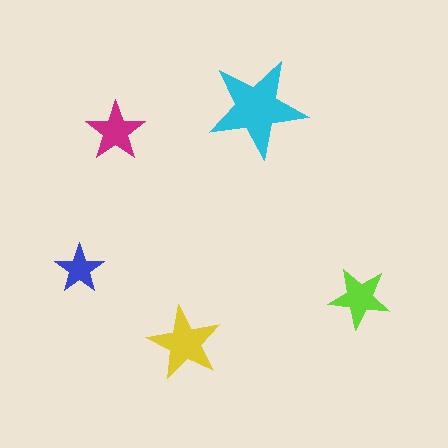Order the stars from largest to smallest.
the cyan one, the yellow one, the lime one, the magenta one, the blue one.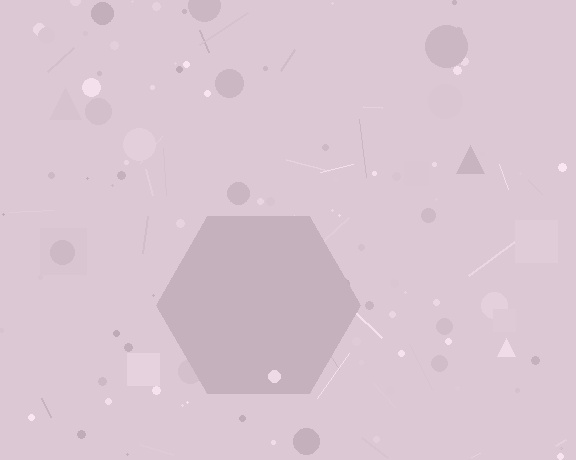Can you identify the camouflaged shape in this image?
The camouflaged shape is a hexagon.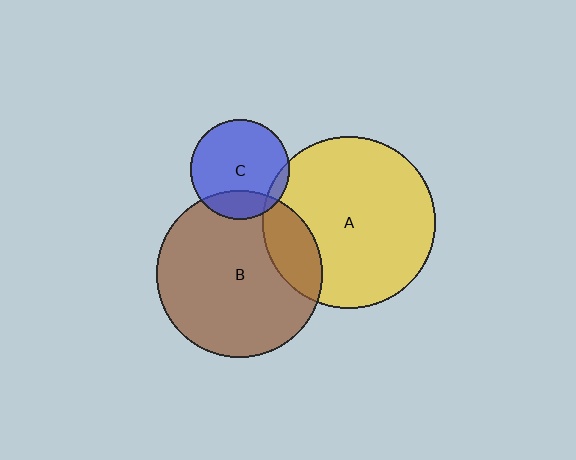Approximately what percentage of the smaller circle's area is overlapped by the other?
Approximately 20%.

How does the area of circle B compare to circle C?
Approximately 2.8 times.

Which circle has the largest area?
Circle A (yellow).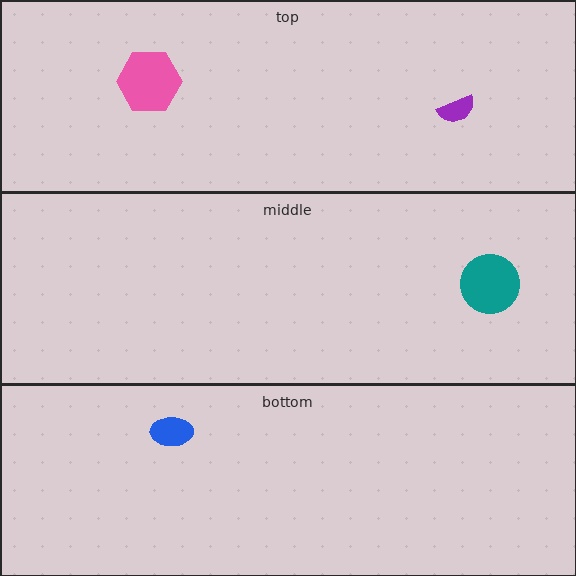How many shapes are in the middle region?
1.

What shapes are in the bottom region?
The blue ellipse.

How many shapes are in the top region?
2.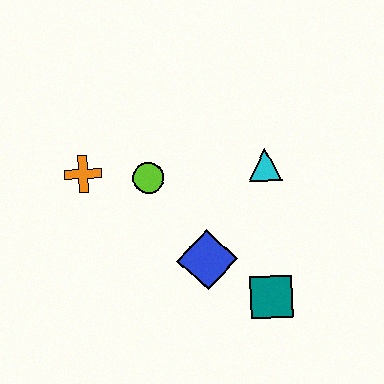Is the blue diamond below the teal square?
No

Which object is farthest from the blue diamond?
The orange cross is farthest from the blue diamond.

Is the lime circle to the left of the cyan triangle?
Yes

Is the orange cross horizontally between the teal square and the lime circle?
No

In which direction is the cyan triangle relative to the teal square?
The cyan triangle is above the teal square.